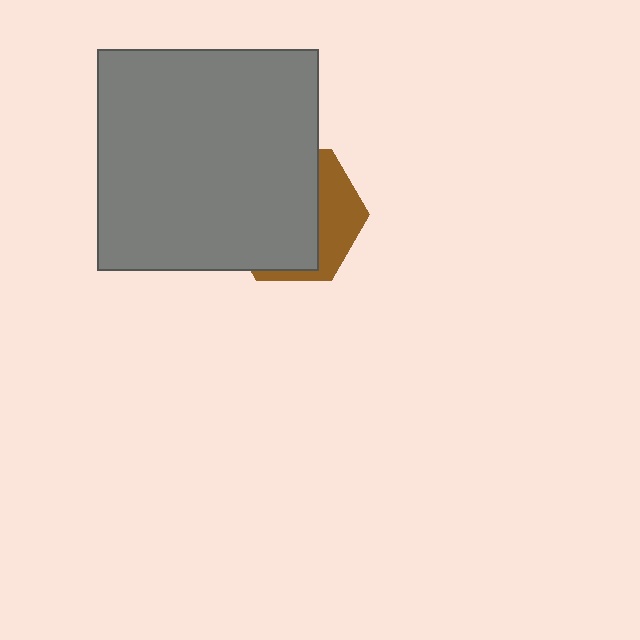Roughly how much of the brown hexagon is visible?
A small part of it is visible (roughly 32%).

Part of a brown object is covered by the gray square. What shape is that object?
It is a hexagon.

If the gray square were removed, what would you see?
You would see the complete brown hexagon.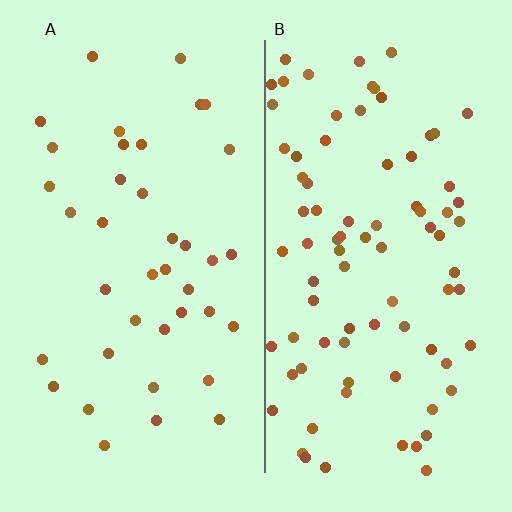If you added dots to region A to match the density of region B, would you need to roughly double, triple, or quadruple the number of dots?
Approximately double.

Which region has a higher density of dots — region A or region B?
B (the right).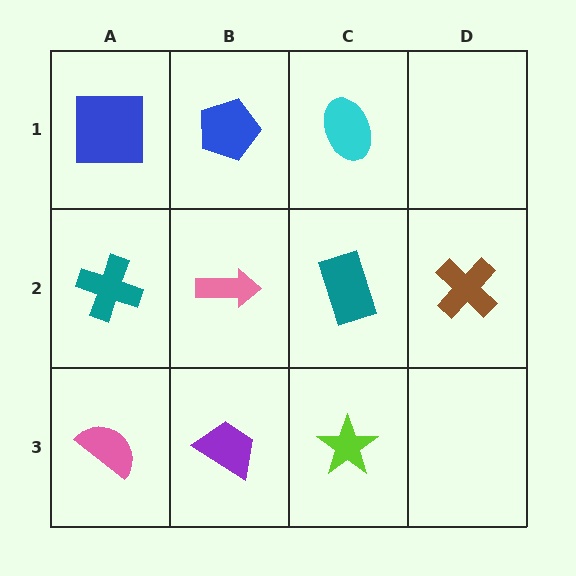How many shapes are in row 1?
3 shapes.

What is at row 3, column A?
A pink semicircle.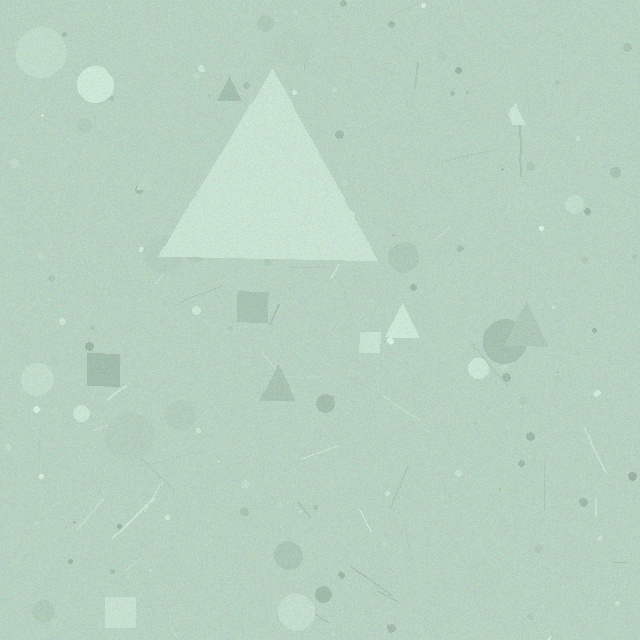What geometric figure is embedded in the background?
A triangle is embedded in the background.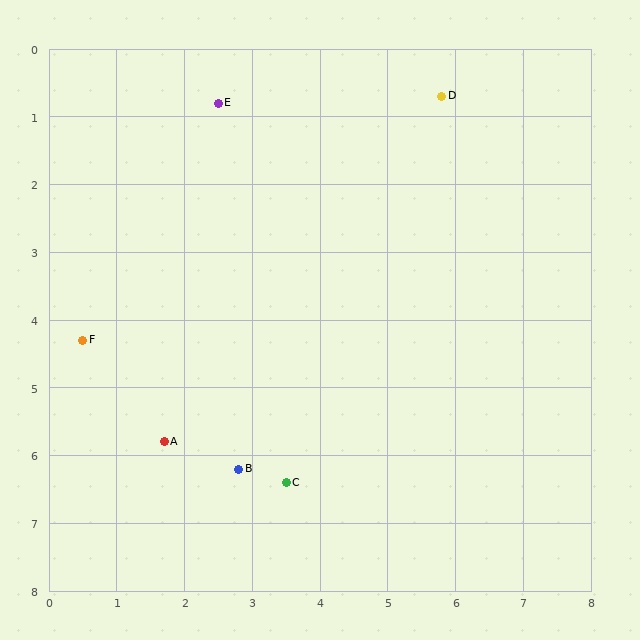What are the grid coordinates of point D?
Point D is at approximately (5.8, 0.7).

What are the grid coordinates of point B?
Point B is at approximately (2.8, 6.2).